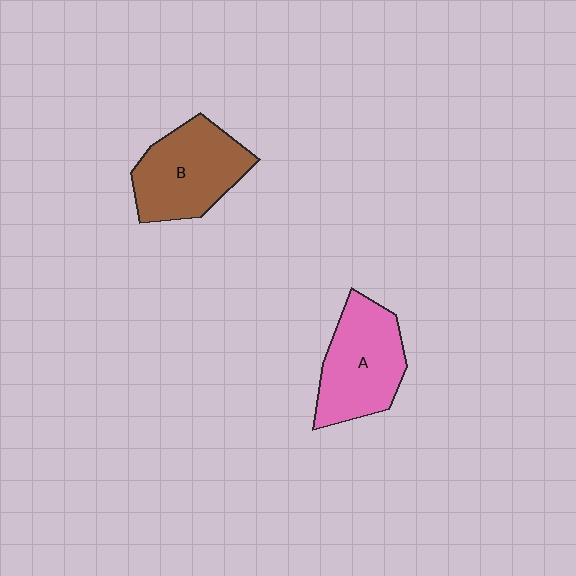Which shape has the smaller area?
Shape A (pink).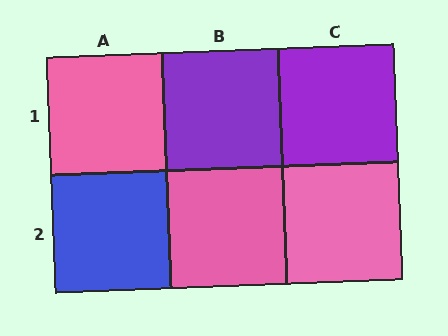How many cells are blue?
1 cell is blue.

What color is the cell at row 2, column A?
Blue.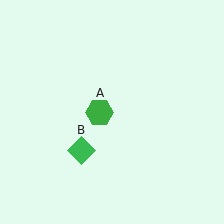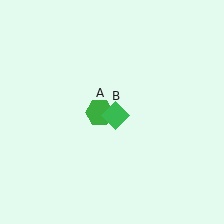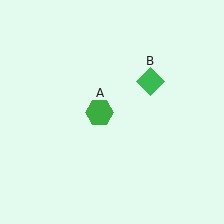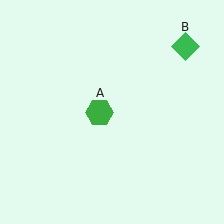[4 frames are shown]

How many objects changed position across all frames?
1 object changed position: green diamond (object B).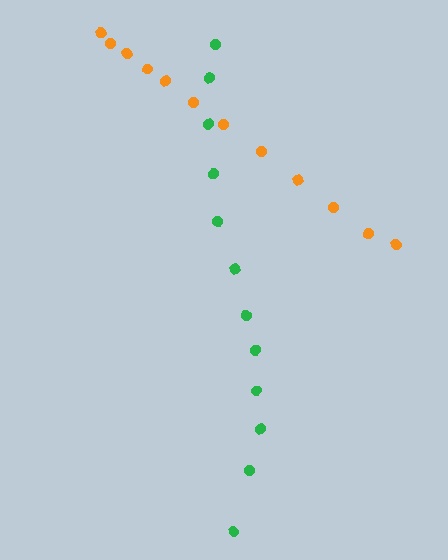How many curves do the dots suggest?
There are 2 distinct paths.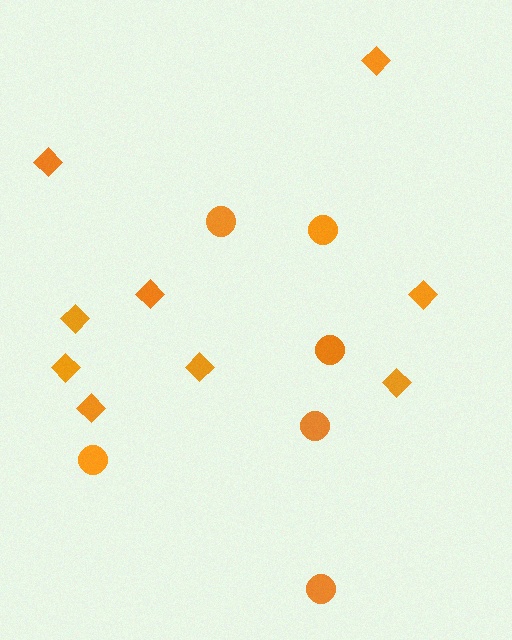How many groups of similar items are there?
There are 2 groups: one group of circles (6) and one group of diamonds (9).